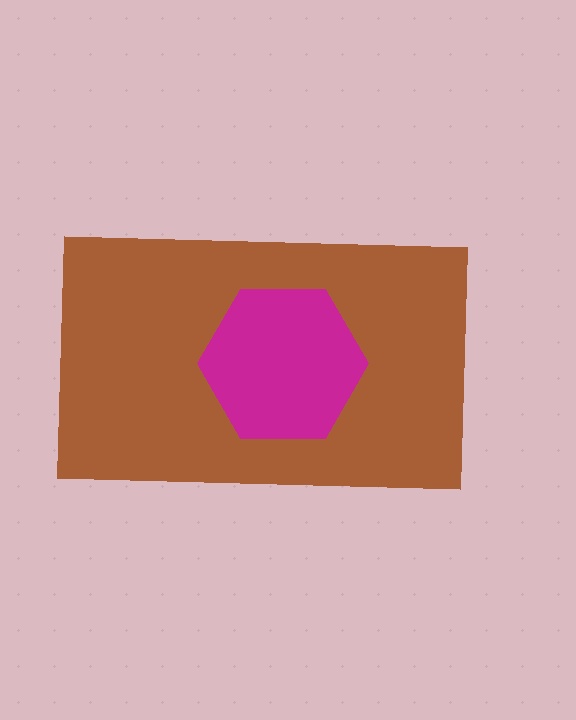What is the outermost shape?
The brown rectangle.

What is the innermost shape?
The magenta hexagon.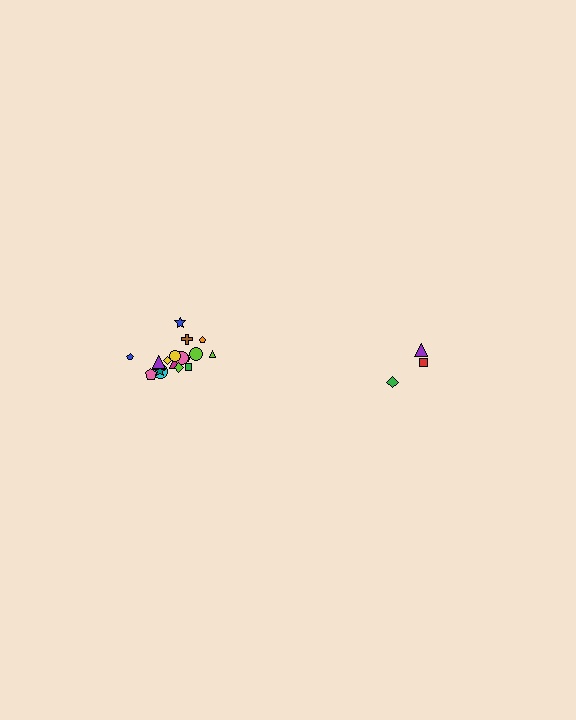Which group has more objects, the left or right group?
The left group.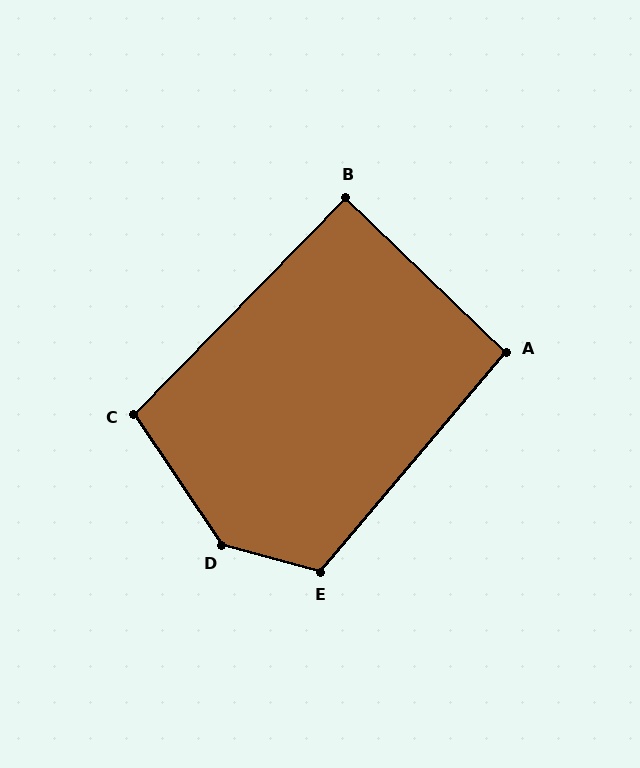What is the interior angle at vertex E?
Approximately 115 degrees (obtuse).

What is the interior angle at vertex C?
Approximately 102 degrees (obtuse).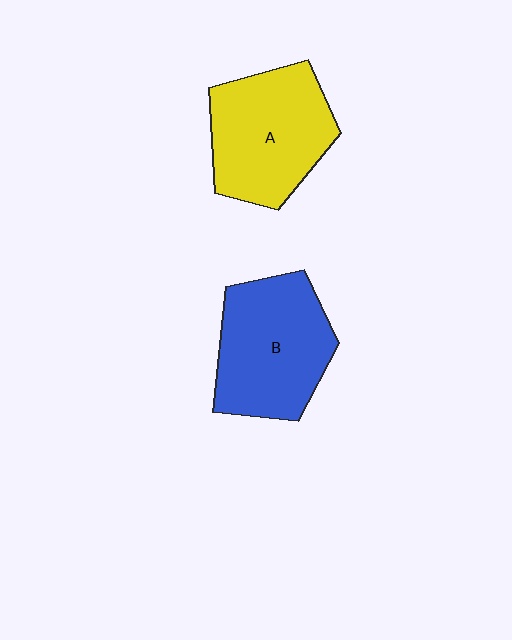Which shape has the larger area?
Shape B (blue).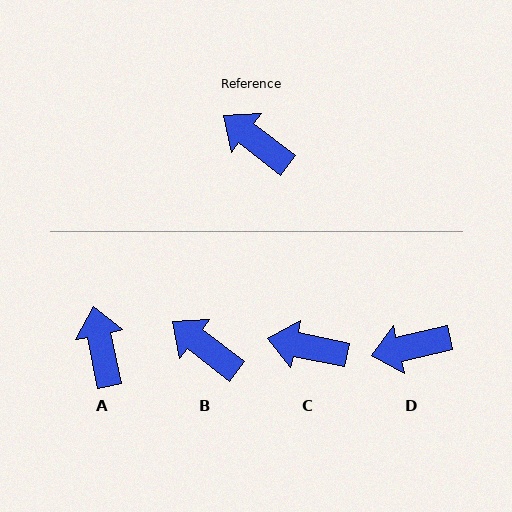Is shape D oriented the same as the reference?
No, it is off by about 51 degrees.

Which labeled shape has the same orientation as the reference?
B.